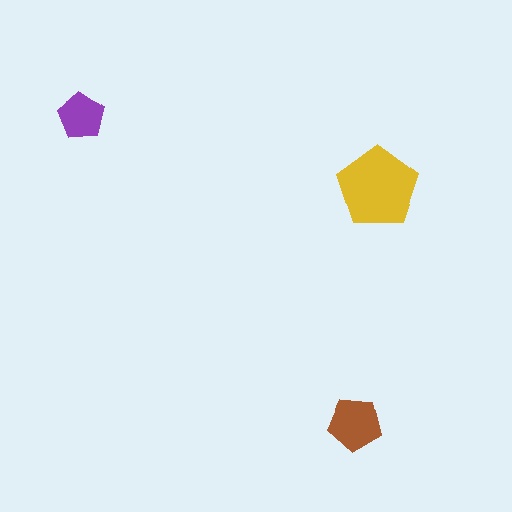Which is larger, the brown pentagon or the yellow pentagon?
The yellow one.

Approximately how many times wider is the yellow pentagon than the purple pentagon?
About 1.5 times wider.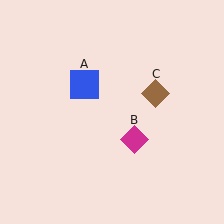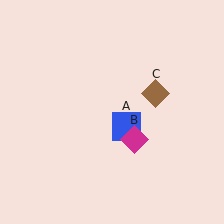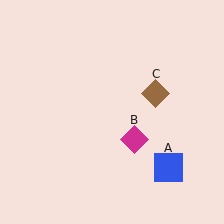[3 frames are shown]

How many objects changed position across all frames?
1 object changed position: blue square (object A).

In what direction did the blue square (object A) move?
The blue square (object A) moved down and to the right.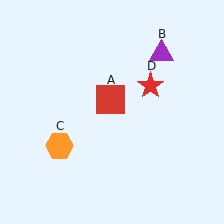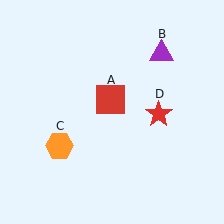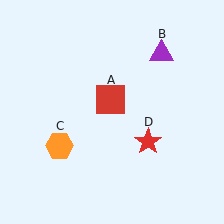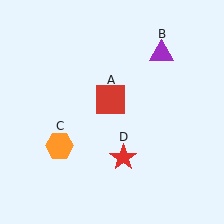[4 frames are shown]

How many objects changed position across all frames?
1 object changed position: red star (object D).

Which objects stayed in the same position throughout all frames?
Red square (object A) and purple triangle (object B) and orange hexagon (object C) remained stationary.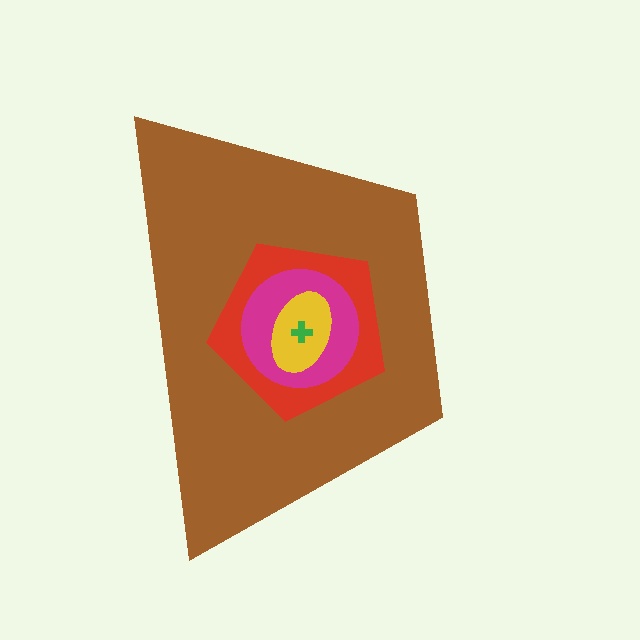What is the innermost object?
The green cross.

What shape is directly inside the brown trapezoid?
The red pentagon.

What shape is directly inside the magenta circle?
The yellow ellipse.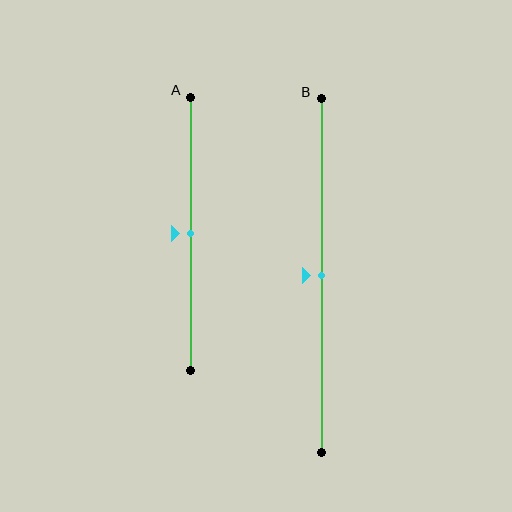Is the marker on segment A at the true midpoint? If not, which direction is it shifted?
Yes, the marker on segment A is at the true midpoint.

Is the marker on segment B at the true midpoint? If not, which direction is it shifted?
Yes, the marker on segment B is at the true midpoint.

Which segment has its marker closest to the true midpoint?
Segment A has its marker closest to the true midpoint.